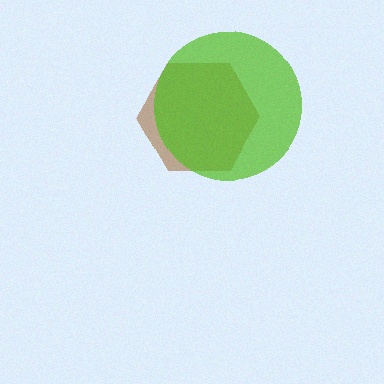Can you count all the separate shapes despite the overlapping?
Yes, there are 2 separate shapes.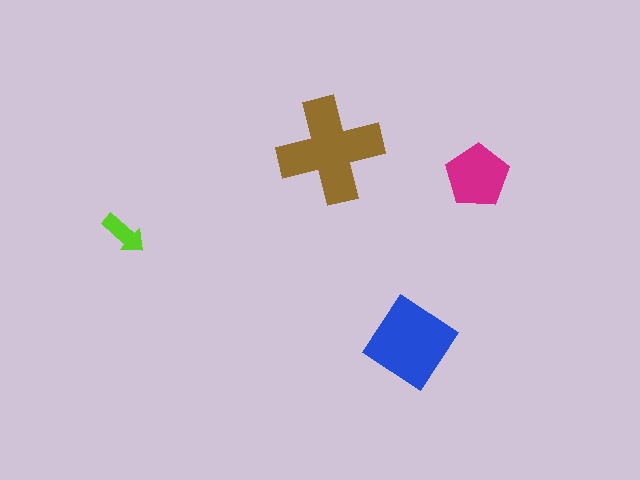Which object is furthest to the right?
The magenta pentagon is rightmost.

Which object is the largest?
The brown cross.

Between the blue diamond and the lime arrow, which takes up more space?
The blue diamond.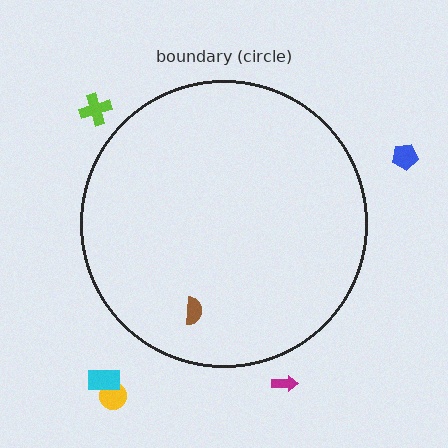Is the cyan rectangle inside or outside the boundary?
Outside.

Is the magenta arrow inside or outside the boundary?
Outside.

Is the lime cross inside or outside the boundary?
Outside.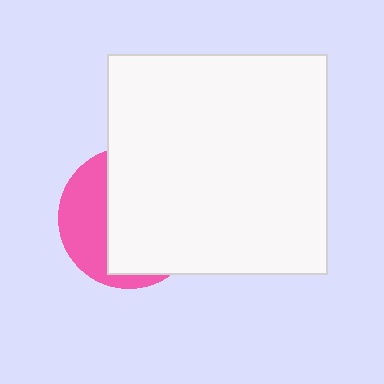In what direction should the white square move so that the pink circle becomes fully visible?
The white square should move right. That is the shortest direction to clear the overlap and leave the pink circle fully visible.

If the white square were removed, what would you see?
You would see the complete pink circle.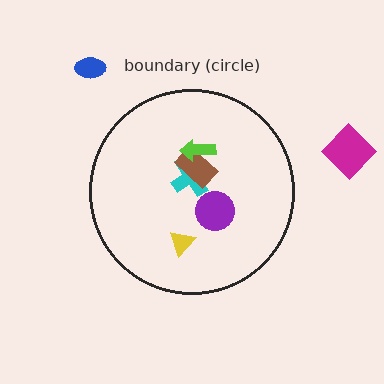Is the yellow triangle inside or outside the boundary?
Inside.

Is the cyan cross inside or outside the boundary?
Inside.